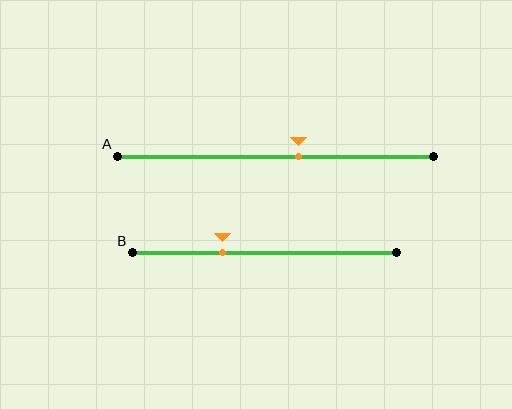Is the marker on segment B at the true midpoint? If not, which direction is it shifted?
No, the marker on segment B is shifted to the left by about 16% of the segment length.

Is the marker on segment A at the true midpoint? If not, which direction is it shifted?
No, the marker on segment A is shifted to the right by about 7% of the segment length.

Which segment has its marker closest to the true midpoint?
Segment A has its marker closest to the true midpoint.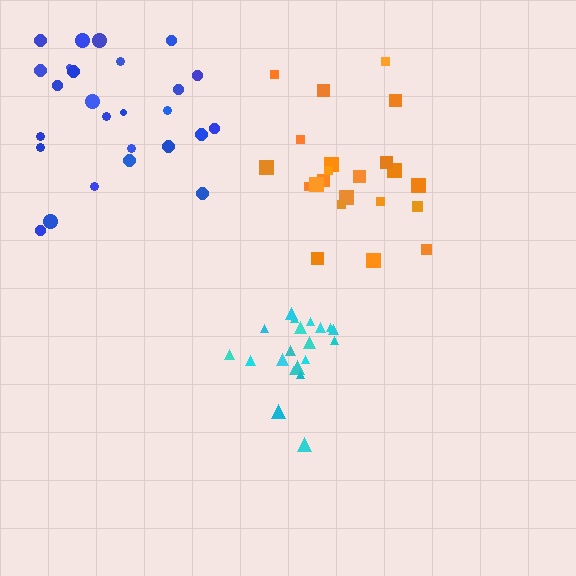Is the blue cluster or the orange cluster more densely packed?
Orange.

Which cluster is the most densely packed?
Cyan.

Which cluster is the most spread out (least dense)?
Blue.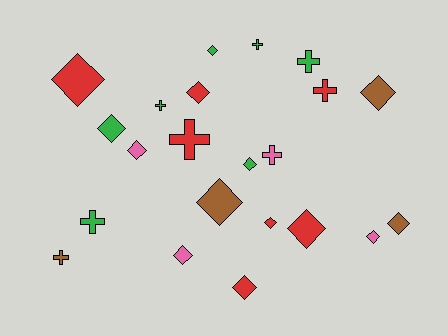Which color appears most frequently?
Red, with 7 objects.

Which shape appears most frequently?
Diamond, with 14 objects.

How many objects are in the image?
There are 22 objects.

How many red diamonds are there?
There are 5 red diamonds.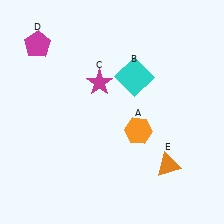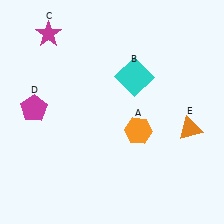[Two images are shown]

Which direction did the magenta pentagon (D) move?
The magenta pentagon (D) moved down.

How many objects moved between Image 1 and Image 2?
3 objects moved between the two images.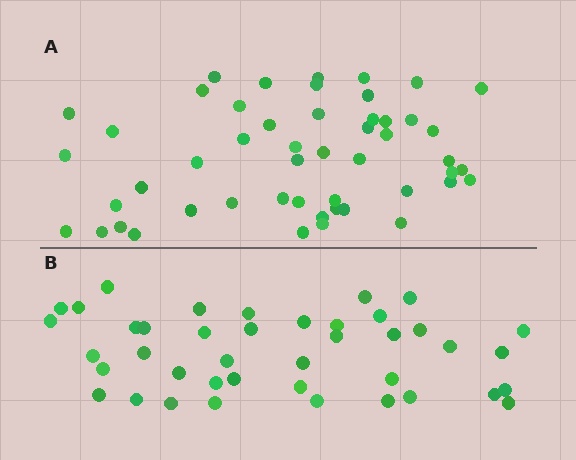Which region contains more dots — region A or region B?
Region A (the top region) has more dots.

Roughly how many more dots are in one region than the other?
Region A has roughly 8 or so more dots than region B.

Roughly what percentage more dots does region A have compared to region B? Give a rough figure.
About 20% more.